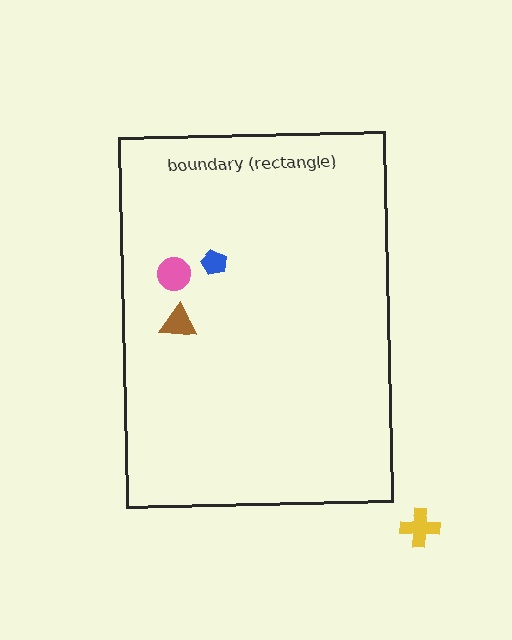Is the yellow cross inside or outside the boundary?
Outside.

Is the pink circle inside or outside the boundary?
Inside.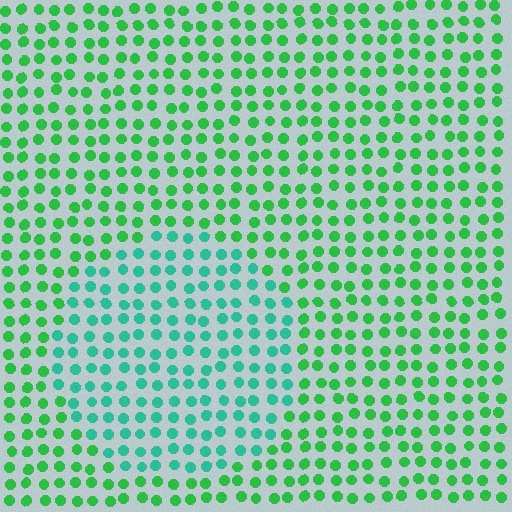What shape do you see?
I see a circle.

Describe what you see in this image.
The image is filled with small green elements in a uniform arrangement. A circle-shaped region is visible where the elements are tinted to a slightly different hue, forming a subtle color boundary.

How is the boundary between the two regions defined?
The boundary is defined purely by a slight shift in hue (about 35 degrees). Spacing, size, and orientation are identical on both sides.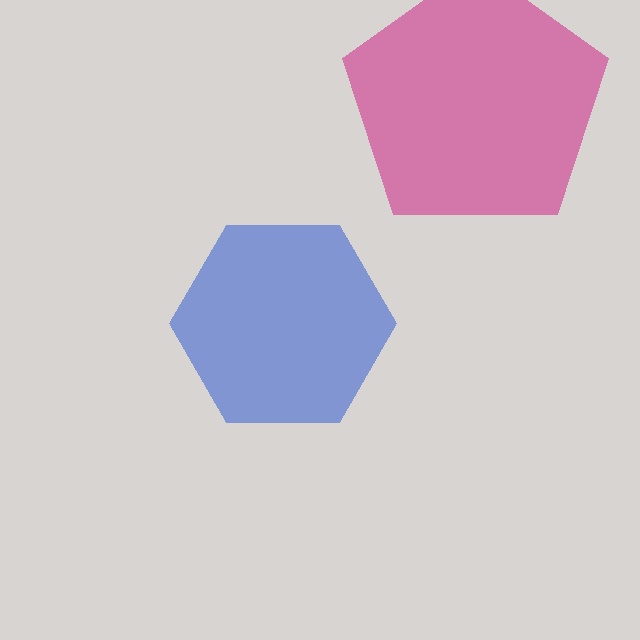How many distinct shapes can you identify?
There are 2 distinct shapes: a magenta pentagon, a blue hexagon.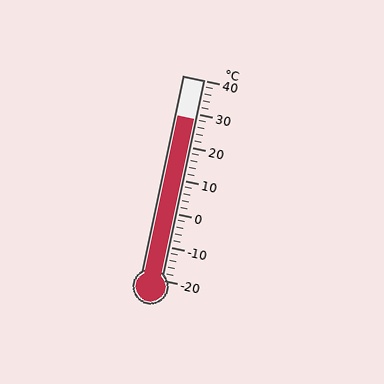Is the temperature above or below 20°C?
The temperature is above 20°C.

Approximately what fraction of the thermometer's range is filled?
The thermometer is filled to approximately 80% of its range.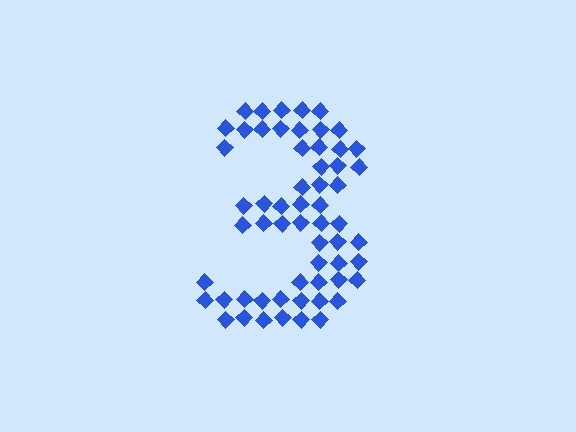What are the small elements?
The small elements are diamonds.